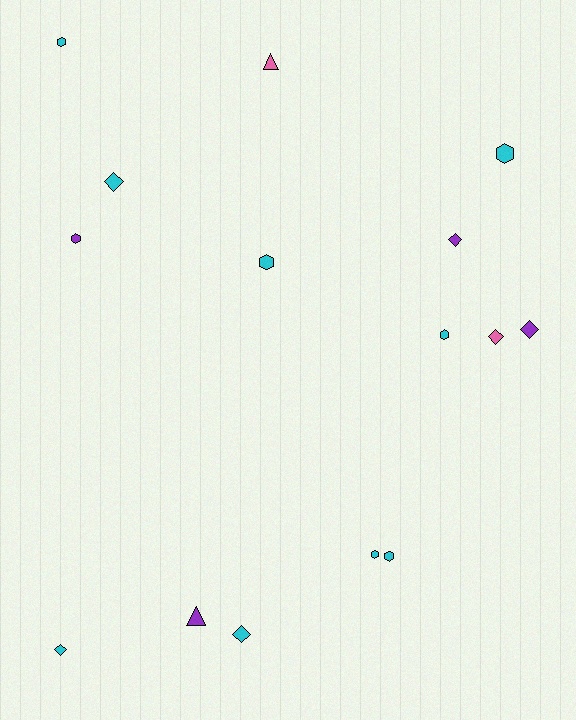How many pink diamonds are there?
There is 1 pink diamond.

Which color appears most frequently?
Cyan, with 9 objects.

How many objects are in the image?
There are 15 objects.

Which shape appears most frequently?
Hexagon, with 7 objects.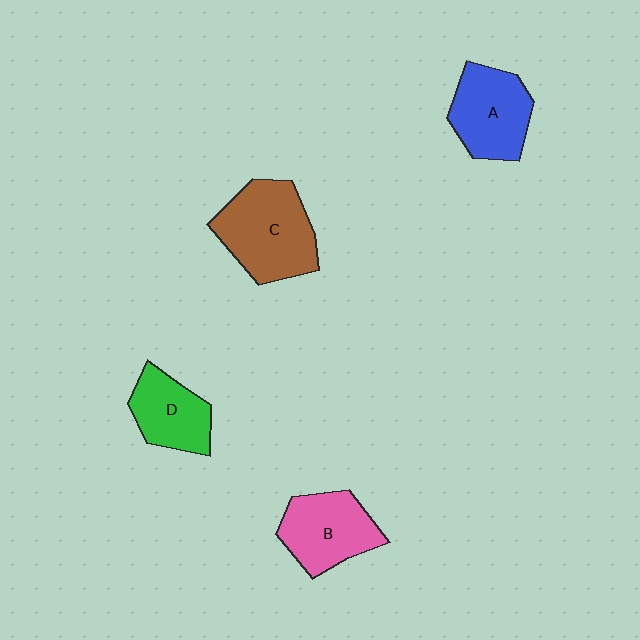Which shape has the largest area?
Shape C (brown).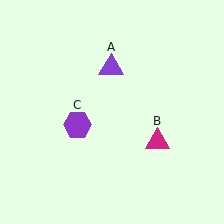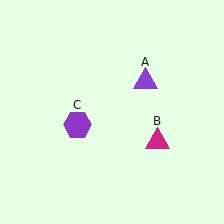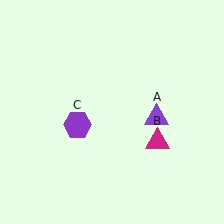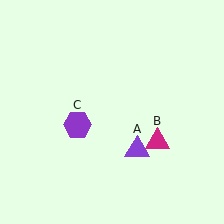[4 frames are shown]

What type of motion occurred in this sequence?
The purple triangle (object A) rotated clockwise around the center of the scene.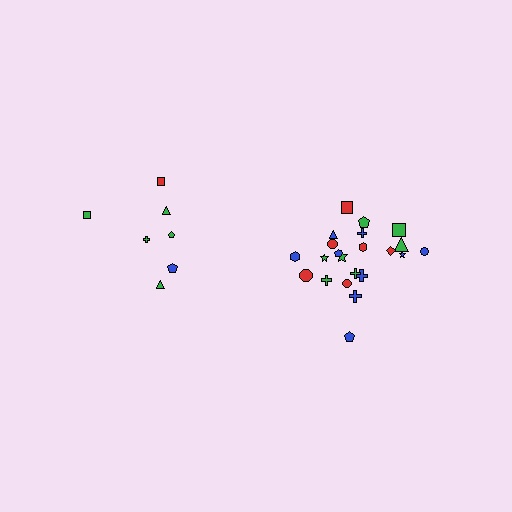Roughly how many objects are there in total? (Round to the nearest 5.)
Roughly 30 objects in total.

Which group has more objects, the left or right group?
The right group.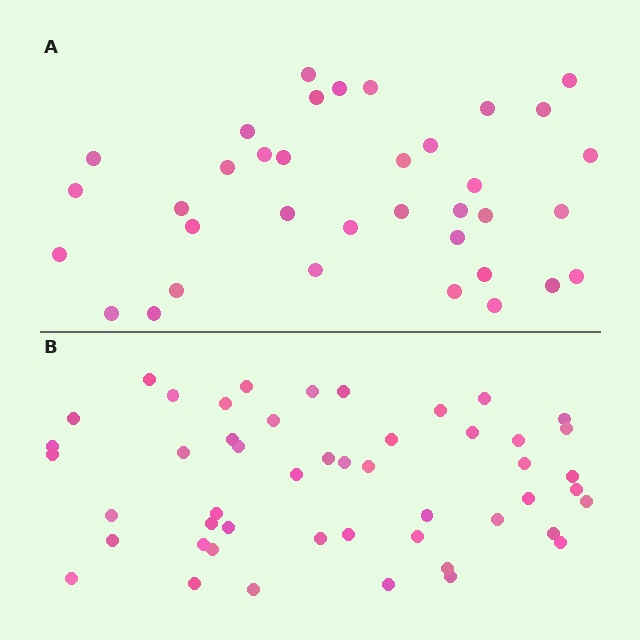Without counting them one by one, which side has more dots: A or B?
Region B (the bottom region) has more dots.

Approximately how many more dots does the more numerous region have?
Region B has approximately 15 more dots than region A.